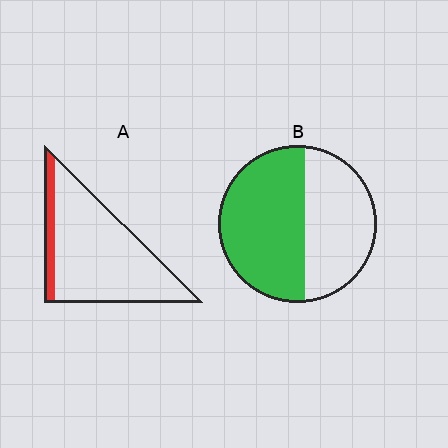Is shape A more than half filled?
No.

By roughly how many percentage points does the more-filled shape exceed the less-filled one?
By roughly 45 percentage points (B over A).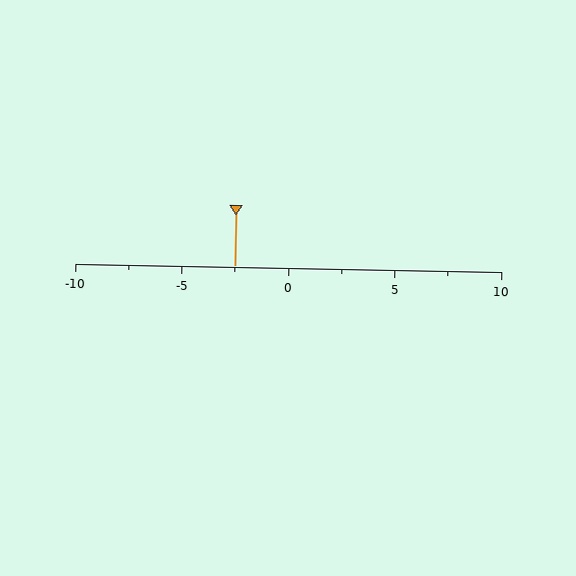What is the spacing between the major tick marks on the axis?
The major ticks are spaced 5 apart.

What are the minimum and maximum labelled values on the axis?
The axis runs from -10 to 10.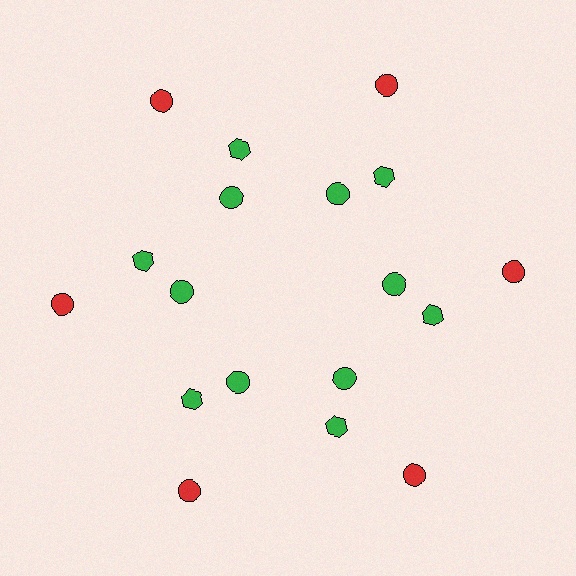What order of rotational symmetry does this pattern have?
This pattern has 6-fold rotational symmetry.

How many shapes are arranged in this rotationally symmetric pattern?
There are 18 shapes, arranged in 6 groups of 3.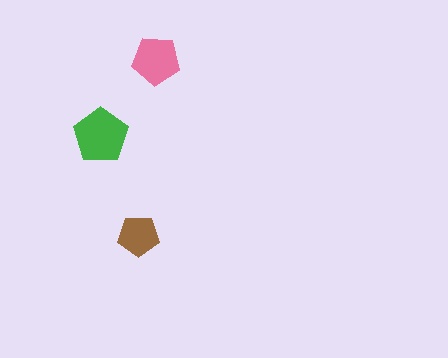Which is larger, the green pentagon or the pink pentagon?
The green one.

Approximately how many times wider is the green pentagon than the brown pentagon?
About 1.5 times wider.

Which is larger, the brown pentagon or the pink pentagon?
The pink one.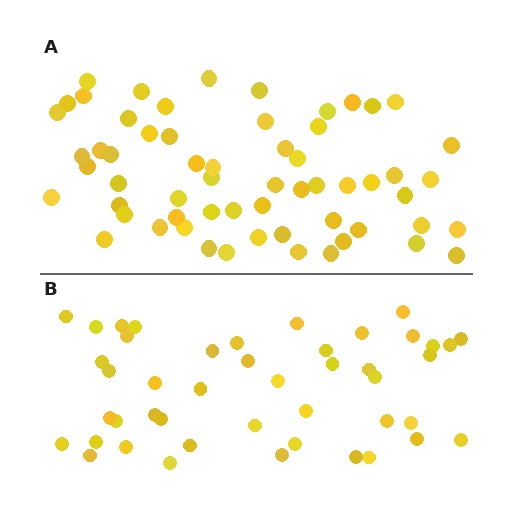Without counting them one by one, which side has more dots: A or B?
Region A (the top region) has more dots.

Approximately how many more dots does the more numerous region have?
Region A has approximately 15 more dots than region B.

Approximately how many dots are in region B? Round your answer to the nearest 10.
About 40 dots. (The exact count is 45, which rounds to 40.)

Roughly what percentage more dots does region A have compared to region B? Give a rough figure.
About 35% more.